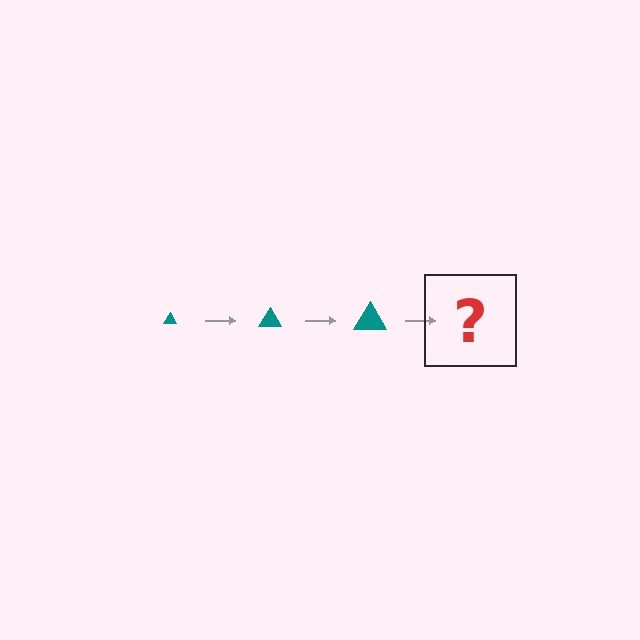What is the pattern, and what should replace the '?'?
The pattern is that the triangle gets progressively larger each step. The '?' should be a teal triangle, larger than the previous one.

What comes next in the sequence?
The next element should be a teal triangle, larger than the previous one.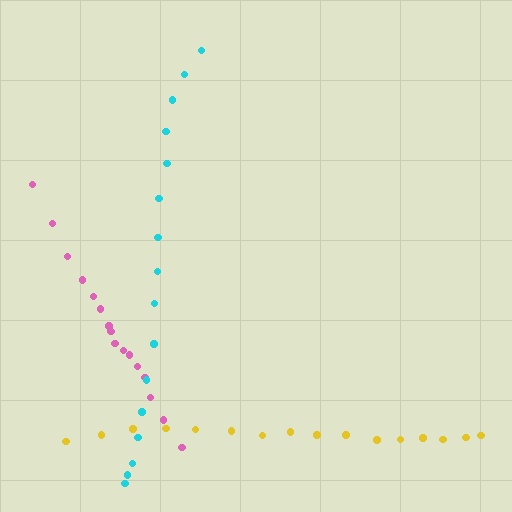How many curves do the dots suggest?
There are 3 distinct paths.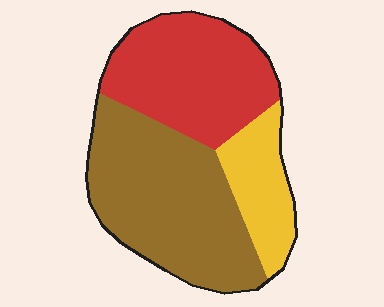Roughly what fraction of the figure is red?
Red takes up about three eighths (3/8) of the figure.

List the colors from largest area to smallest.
From largest to smallest: brown, red, yellow.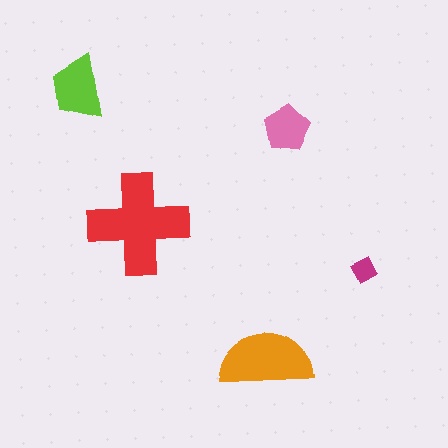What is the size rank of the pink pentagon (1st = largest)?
4th.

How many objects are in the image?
There are 5 objects in the image.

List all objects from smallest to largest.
The magenta diamond, the pink pentagon, the lime trapezoid, the orange semicircle, the red cross.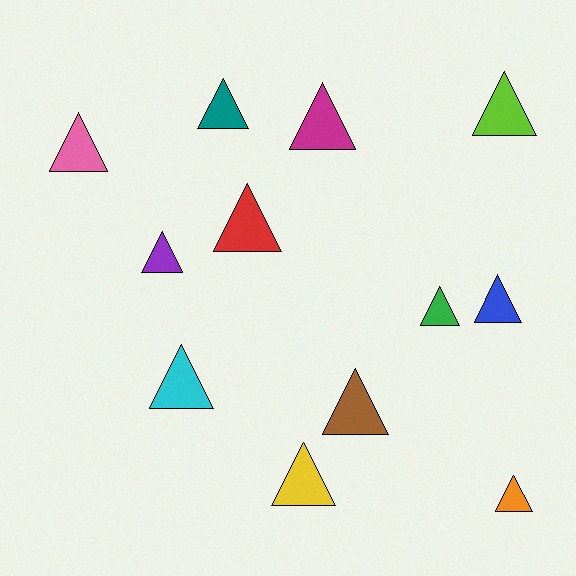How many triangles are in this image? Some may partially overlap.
There are 12 triangles.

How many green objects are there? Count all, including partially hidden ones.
There is 1 green object.